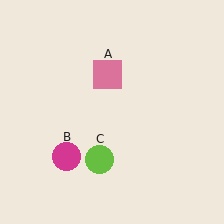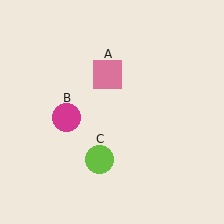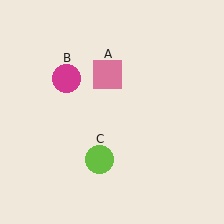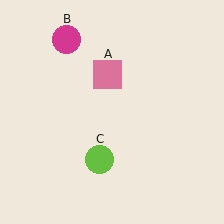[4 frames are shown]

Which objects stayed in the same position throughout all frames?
Pink square (object A) and lime circle (object C) remained stationary.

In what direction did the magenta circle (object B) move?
The magenta circle (object B) moved up.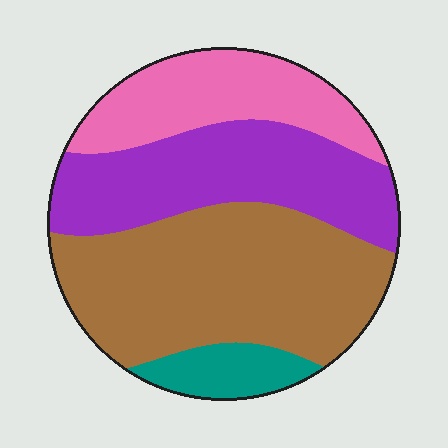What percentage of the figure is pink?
Pink takes up about one fifth (1/5) of the figure.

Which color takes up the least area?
Teal, at roughly 10%.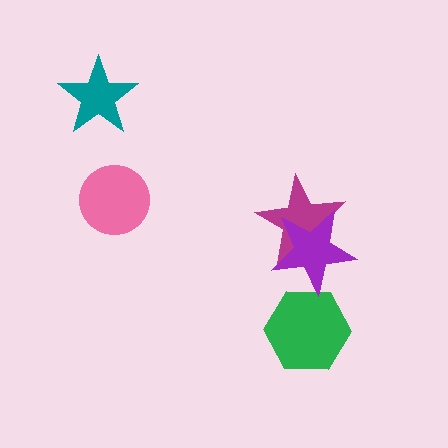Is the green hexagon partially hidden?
Yes, it is partially covered by another shape.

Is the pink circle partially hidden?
No, no other shape covers it.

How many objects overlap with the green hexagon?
1 object overlaps with the green hexagon.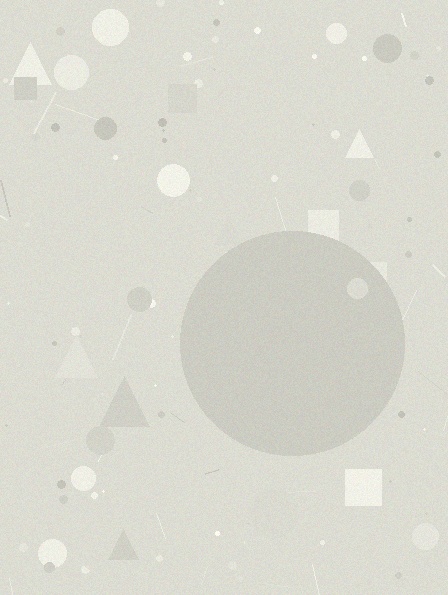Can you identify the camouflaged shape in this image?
The camouflaged shape is a circle.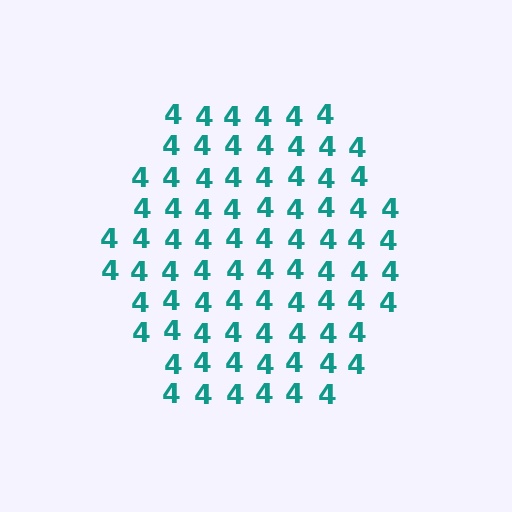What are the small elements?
The small elements are digit 4's.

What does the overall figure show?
The overall figure shows a hexagon.